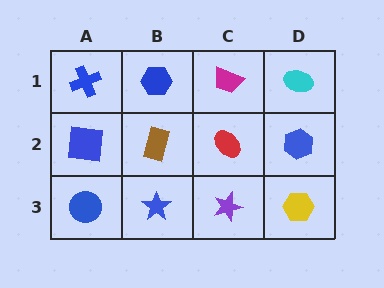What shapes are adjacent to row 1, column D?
A blue hexagon (row 2, column D), a magenta trapezoid (row 1, column C).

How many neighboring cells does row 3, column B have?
3.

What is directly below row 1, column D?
A blue hexagon.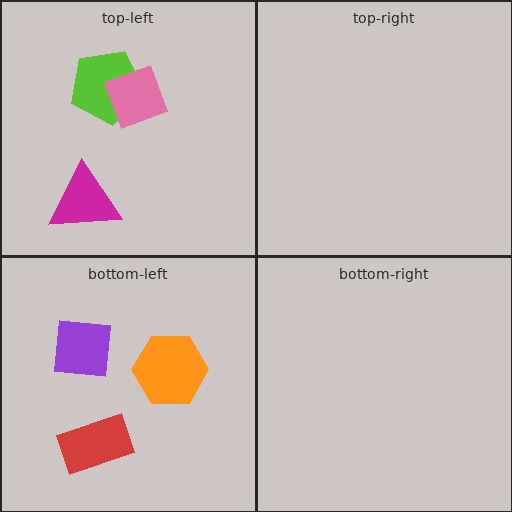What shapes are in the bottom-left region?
The purple square, the red rectangle, the orange hexagon.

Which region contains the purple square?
The bottom-left region.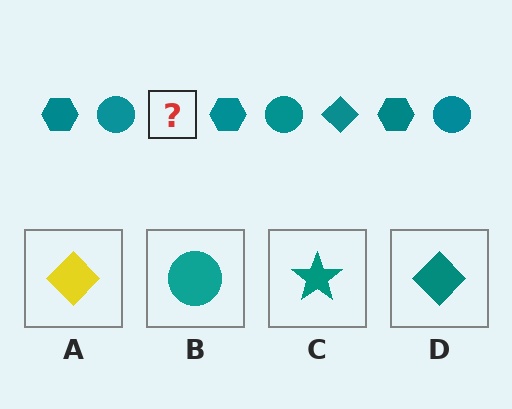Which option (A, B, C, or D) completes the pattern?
D.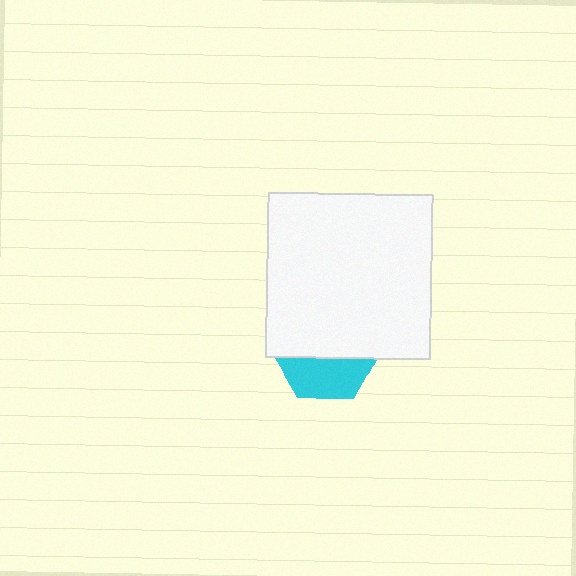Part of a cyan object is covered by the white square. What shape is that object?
It is a hexagon.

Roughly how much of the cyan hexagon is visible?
A small part of it is visible (roughly 39%).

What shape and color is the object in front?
The object in front is a white square.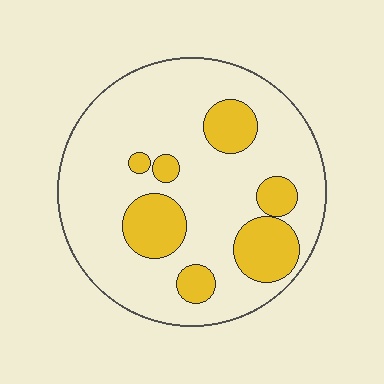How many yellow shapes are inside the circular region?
7.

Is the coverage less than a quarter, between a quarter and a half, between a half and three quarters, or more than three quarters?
Less than a quarter.